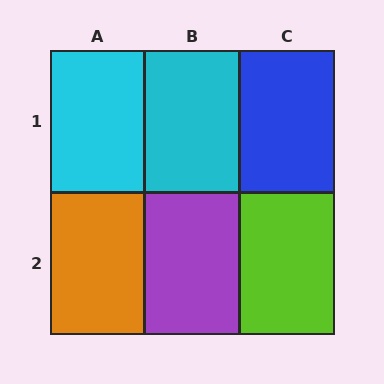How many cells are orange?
1 cell is orange.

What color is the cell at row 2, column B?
Purple.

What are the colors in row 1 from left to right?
Cyan, cyan, blue.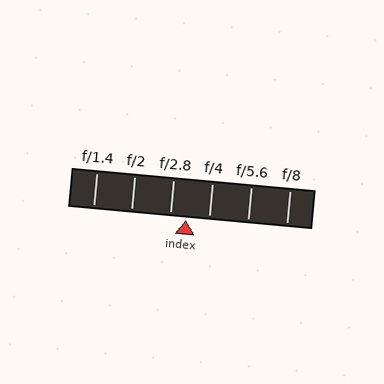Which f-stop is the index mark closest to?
The index mark is closest to f/2.8.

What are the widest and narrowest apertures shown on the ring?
The widest aperture shown is f/1.4 and the narrowest is f/8.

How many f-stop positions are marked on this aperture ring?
There are 6 f-stop positions marked.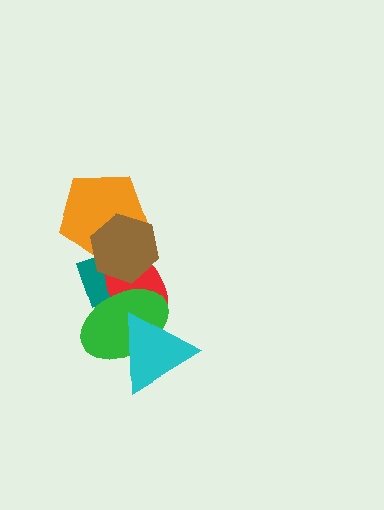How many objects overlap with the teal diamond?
4 objects overlap with the teal diamond.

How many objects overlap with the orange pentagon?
2 objects overlap with the orange pentagon.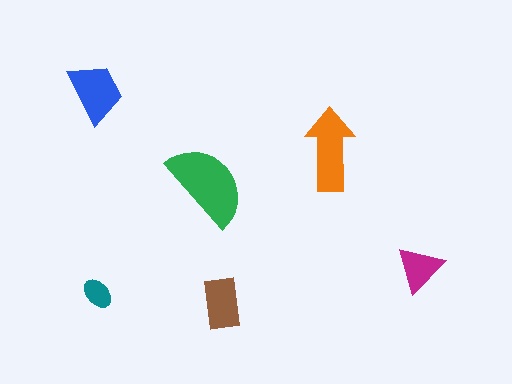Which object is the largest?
The green semicircle.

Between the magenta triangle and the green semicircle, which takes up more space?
The green semicircle.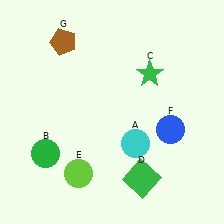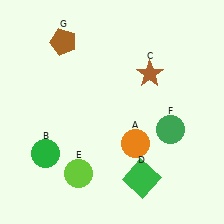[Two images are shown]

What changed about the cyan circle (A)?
In Image 1, A is cyan. In Image 2, it changed to orange.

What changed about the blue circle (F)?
In Image 1, F is blue. In Image 2, it changed to green.